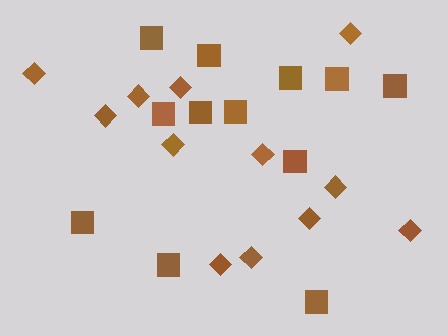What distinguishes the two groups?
There are 2 groups: one group of diamonds (12) and one group of squares (12).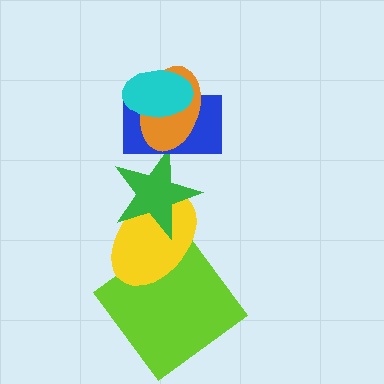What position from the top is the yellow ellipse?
The yellow ellipse is 5th from the top.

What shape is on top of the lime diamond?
The yellow ellipse is on top of the lime diamond.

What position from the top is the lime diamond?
The lime diamond is 6th from the top.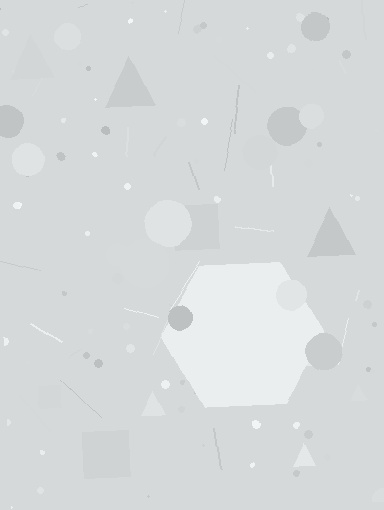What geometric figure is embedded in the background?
A hexagon is embedded in the background.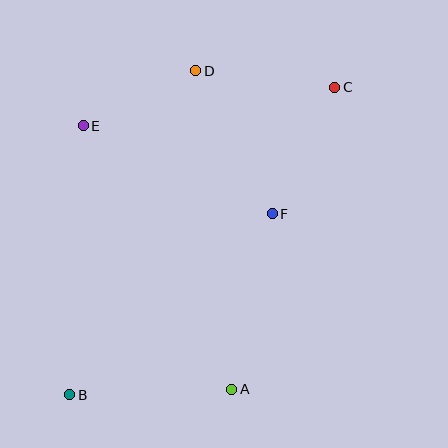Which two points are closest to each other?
Points D and E are closest to each other.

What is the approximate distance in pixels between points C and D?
The distance between C and D is approximately 140 pixels.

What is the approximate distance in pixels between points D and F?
The distance between D and F is approximately 162 pixels.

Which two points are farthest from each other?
Points B and C are farthest from each other.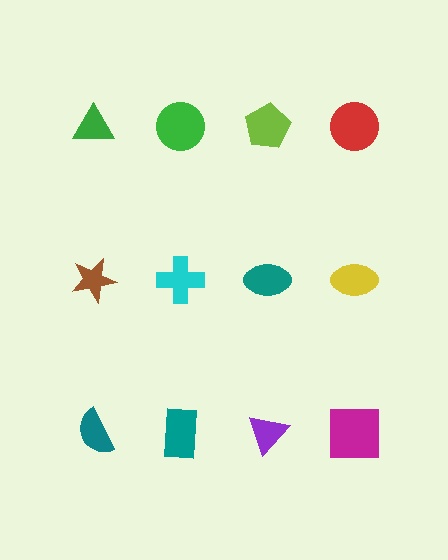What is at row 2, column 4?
A yellow ellipse.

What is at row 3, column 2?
A teal rectangle.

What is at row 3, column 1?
A teal semicircle.